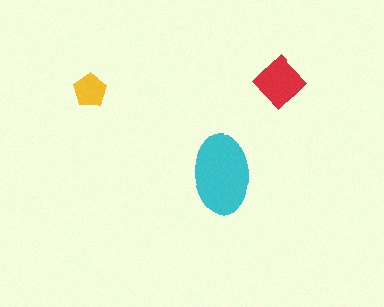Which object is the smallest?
The yellow pentagon.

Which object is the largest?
The cyan ellipse.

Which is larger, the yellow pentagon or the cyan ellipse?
The cyan ellipse.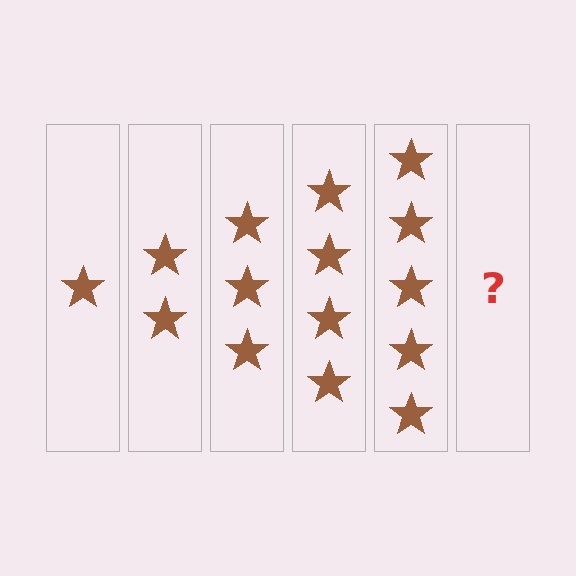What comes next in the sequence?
The next element should be 6 stars.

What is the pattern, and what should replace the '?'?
The pattern is that each step adds one more star. The '?' should be 6 stars.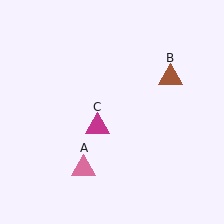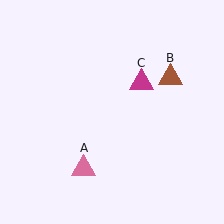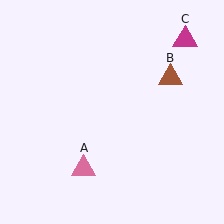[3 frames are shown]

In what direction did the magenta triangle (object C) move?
The magenta triangle (object C) moved up and to the right.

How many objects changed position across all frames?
1 object changed position: magenta triangle (object C).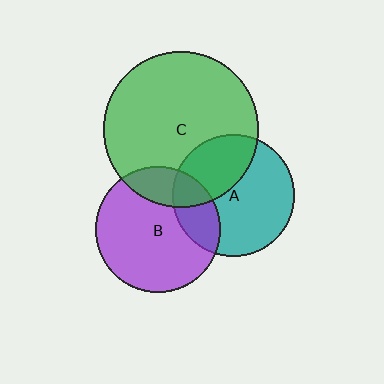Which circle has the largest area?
Circle C (green).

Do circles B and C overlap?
Yes.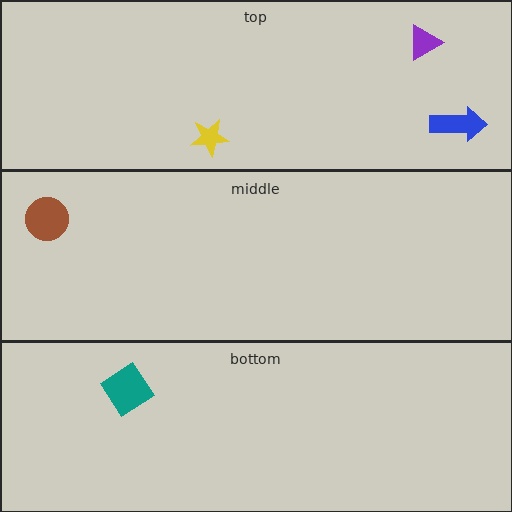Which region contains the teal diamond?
The bottom region.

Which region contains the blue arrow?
The top region.